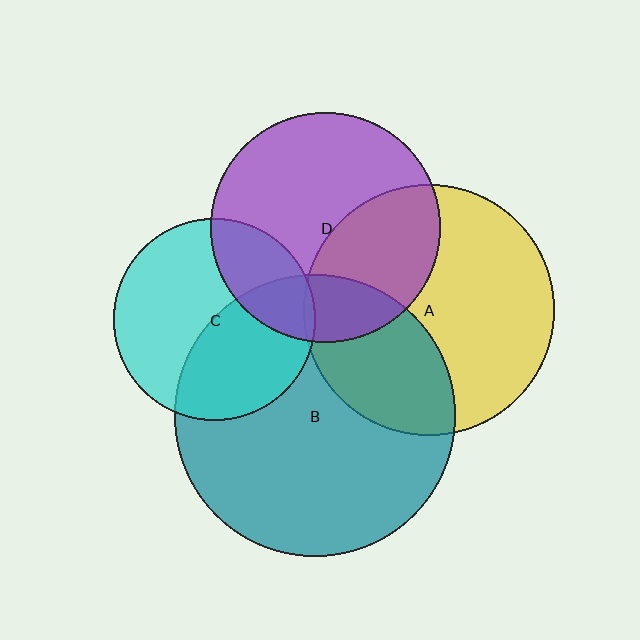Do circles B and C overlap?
Yes.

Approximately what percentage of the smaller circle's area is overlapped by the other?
Approximately 45%.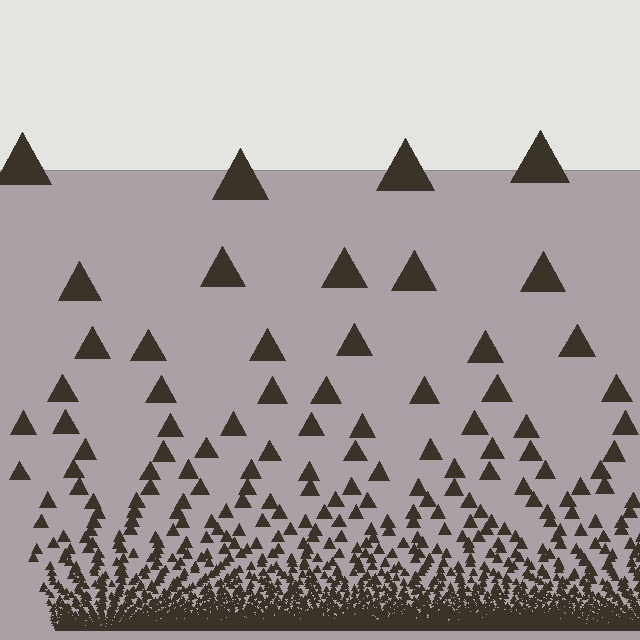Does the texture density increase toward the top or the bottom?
Density increases toward the bottom.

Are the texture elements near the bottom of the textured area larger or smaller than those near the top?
Smaller. The gradient is inverted — elements near the bottom are smaller and denser.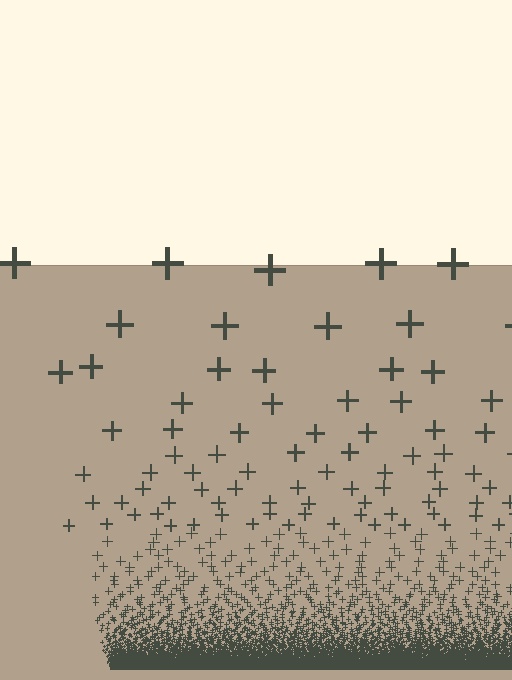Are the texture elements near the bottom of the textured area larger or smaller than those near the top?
Smaller. The gradient is inverted — elements near the bottom are smaller and denser.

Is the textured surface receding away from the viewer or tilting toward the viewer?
The surface appears to tilt toward the viewer. Texture elements get larger and sparser toward the top.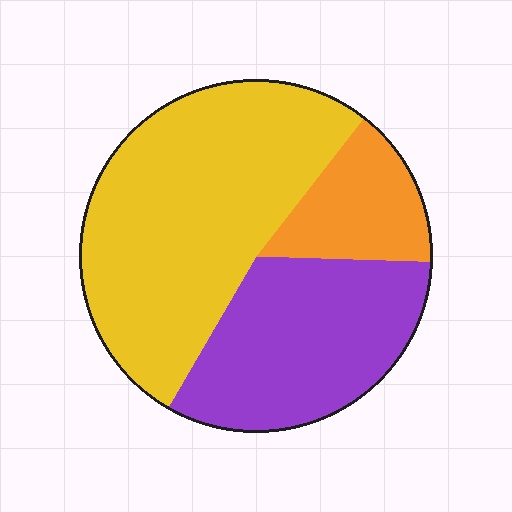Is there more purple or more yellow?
Yellow.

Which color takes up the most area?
Yellow, at roughly 50%.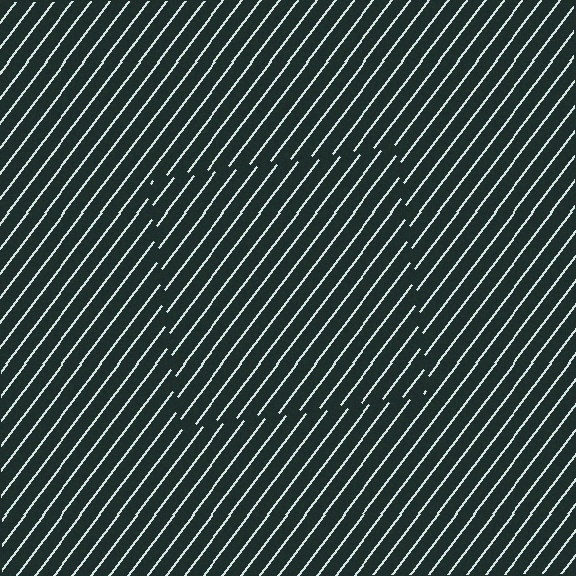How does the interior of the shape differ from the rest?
The interior of the shape contains the same grating, shifted by half a period — the contour is defined by the phase discontinuity where line-ends from the inner and outer gratings abut.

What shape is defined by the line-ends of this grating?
An illusory square. The interior of the shape contains the same grating, shifted by half a period — the contour is defined by the phase discontinuity where line-ends from the inner and outer gratings abut.